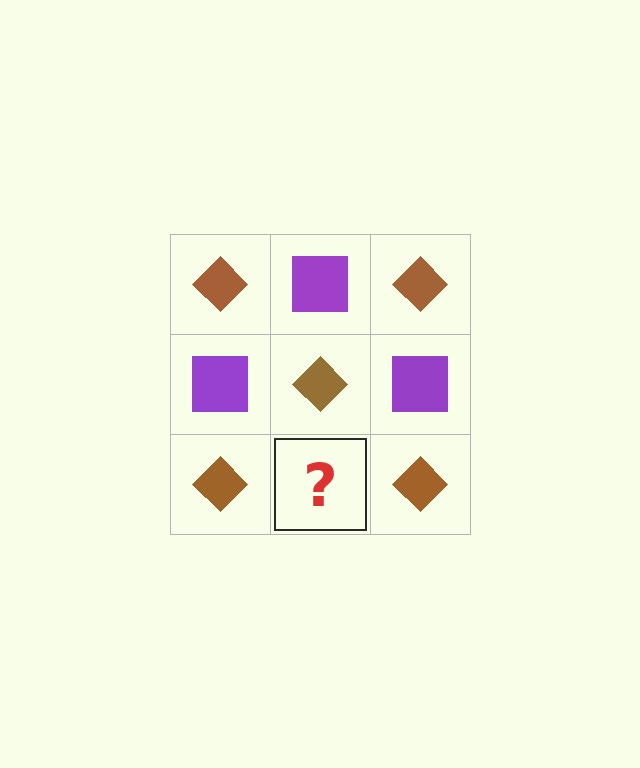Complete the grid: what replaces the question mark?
The question mark should be replaced with a purple square.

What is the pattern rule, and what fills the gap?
The rule is that it alternates brown diamond and purple square in a checkerboard pattern. The gap should be filled with a purple square.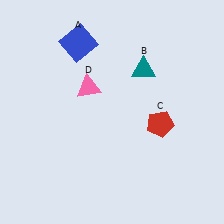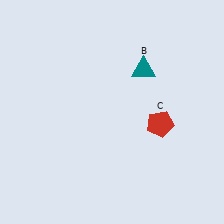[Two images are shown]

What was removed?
The pink triangle (D), the blue square (A) were removed in Image 2.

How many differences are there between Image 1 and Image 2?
There are 2 differences between the two images.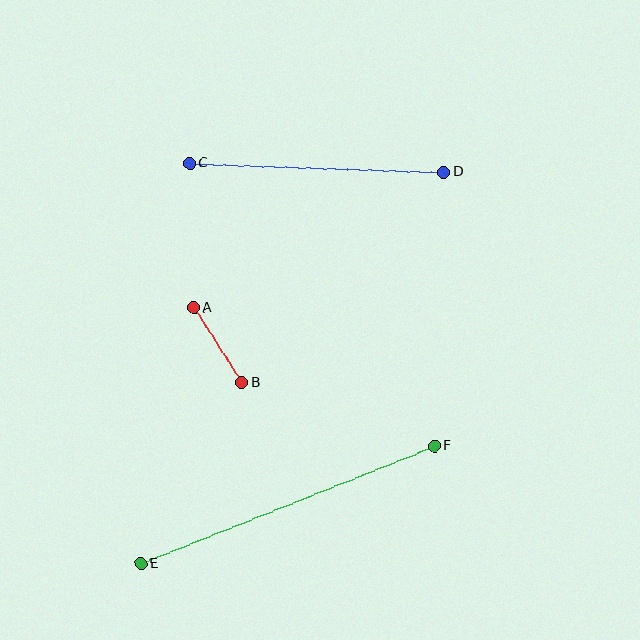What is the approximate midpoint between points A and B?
The midpoint is at approximately (218, 345) pixels.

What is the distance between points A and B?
The distance is approximately 89 pixels.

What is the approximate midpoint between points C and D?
The midpoint is at approximately (317, 168) pixels.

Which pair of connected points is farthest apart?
Points E and F are farthest apart.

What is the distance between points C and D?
The distance is approximately 254 pixels.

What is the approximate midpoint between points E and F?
The midpoint is at approximately (288, 505) pixels.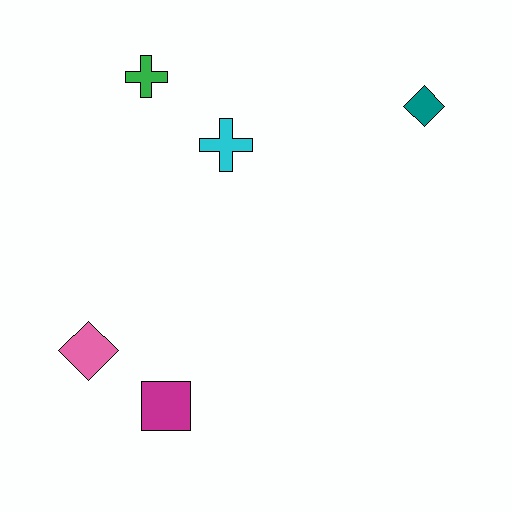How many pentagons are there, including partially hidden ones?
There are no pentagons.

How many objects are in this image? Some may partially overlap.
There are 5 objects.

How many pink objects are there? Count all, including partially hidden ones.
There is 1 pink object.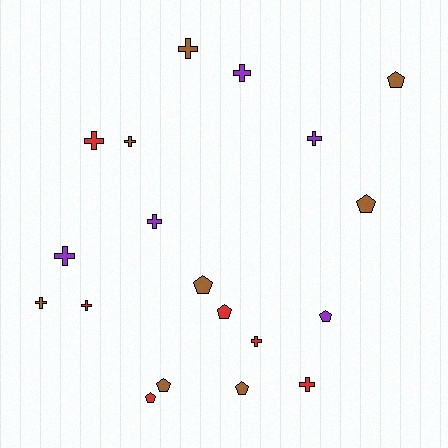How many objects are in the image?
There are 19 objects.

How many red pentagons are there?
There are 2 red pentagons.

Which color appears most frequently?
Brown, with 8 objects.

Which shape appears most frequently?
Cross, with 11 objects.